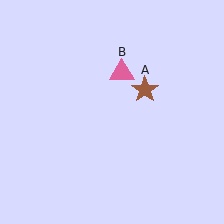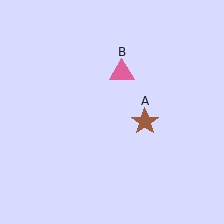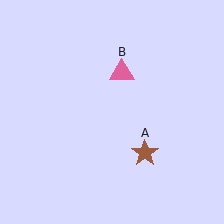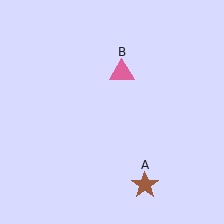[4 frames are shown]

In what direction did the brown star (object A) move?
The brown star (object A) moved down.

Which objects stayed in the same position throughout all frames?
Pink triangle (object B) remained stationary.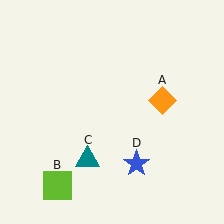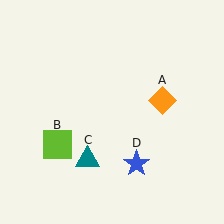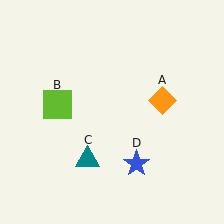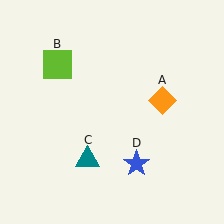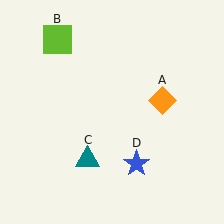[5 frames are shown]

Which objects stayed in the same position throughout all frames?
Orange diamond (object A) and teal triangle (object C) and blue star (object D) remained stationary.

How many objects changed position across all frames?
1 object changed position: lime square (object B).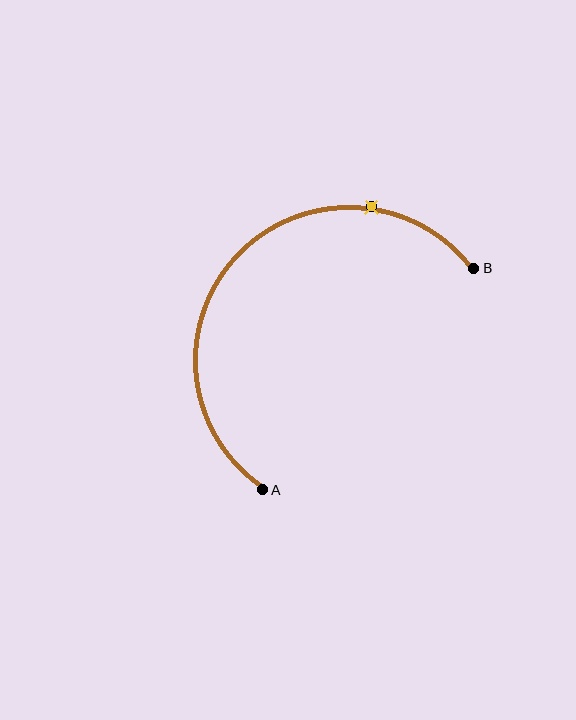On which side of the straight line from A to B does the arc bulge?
The arc bulges above and to the left of the straight line connecting A and B.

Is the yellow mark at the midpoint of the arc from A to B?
No. The yellow mark lies on the arc but is closer to endpoint B. The arc midpoint would be at the point on the curve equidistant along the arc from both A and B.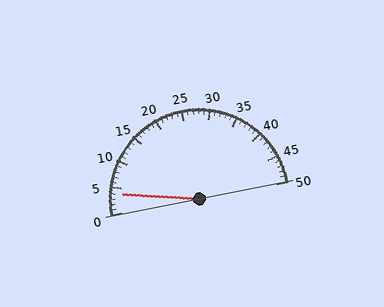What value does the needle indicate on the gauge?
The needle indicates approximately 4.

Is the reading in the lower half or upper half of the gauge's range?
The reading is in the lower half of the range (0 to 50).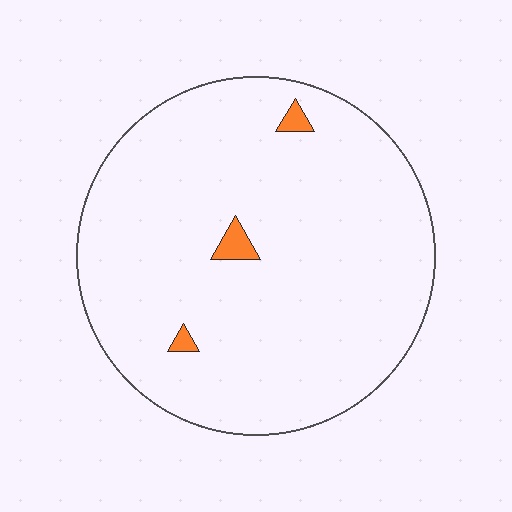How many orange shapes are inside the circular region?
3.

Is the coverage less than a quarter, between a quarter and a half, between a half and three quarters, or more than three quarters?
Less than a quarter.